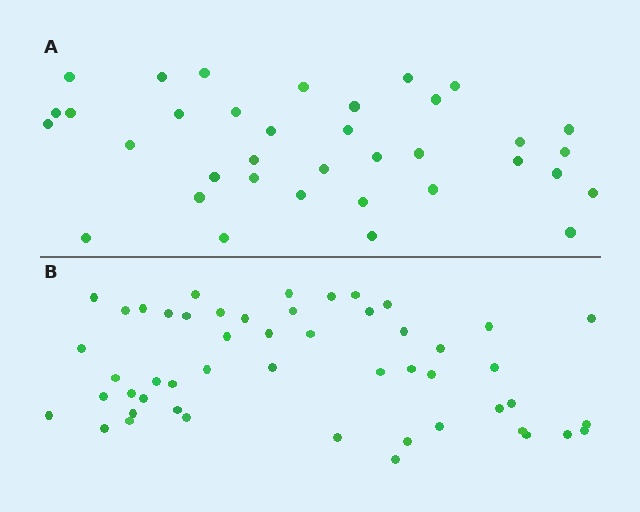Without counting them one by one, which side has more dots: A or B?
Region B (the bottom region) has more dots.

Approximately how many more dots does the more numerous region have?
Region B has approximately 15 more dots than region A.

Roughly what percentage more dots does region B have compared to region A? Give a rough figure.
About 40% more.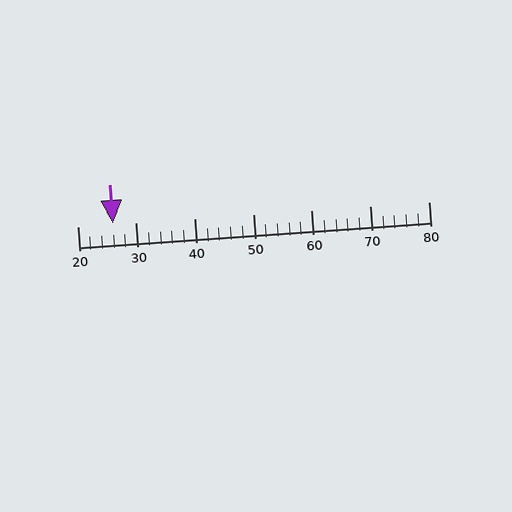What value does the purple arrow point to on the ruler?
The purple arrow points to approximately 26.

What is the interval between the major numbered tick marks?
The major tick marks are spaced 10 units apart.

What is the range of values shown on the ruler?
The ruler shows values from 20 to 80.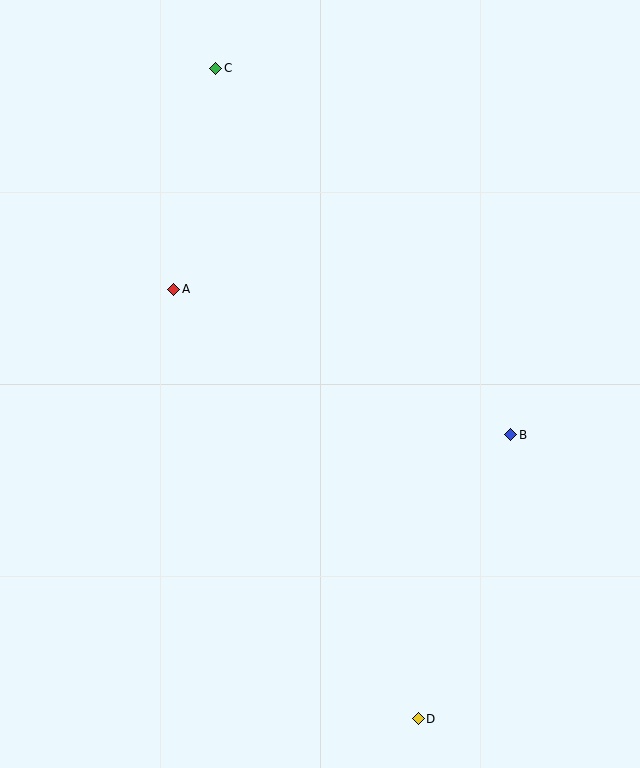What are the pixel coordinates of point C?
Point C is at (216, 68).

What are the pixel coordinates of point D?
Point D is at (418, 719).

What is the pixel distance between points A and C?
The distance between A and C is 225 pixels.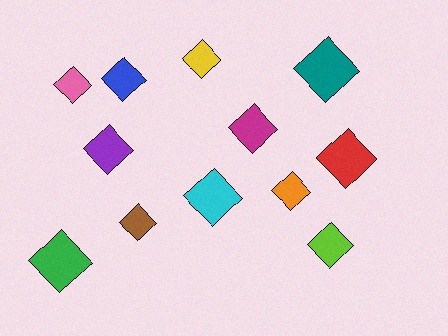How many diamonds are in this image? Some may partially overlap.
There are 12 diamonds.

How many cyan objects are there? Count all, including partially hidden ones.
There is 1 cyan object.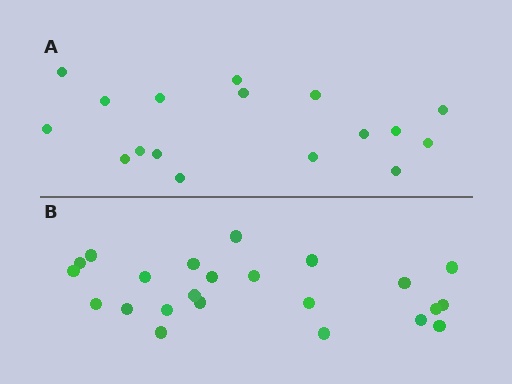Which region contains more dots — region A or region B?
Region B (the bottom region) has more dots.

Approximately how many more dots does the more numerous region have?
Region B has about 6 more dots than region A.